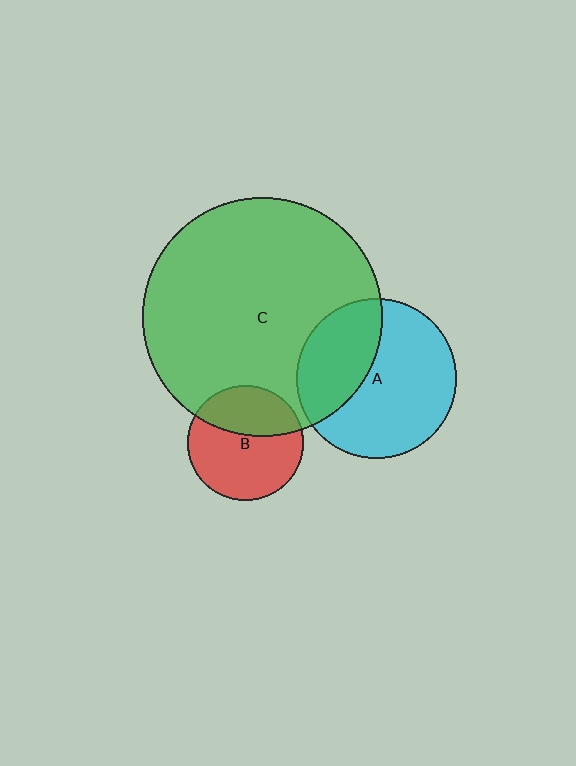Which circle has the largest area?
Circle C (green).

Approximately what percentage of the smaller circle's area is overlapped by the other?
Approximately 35%.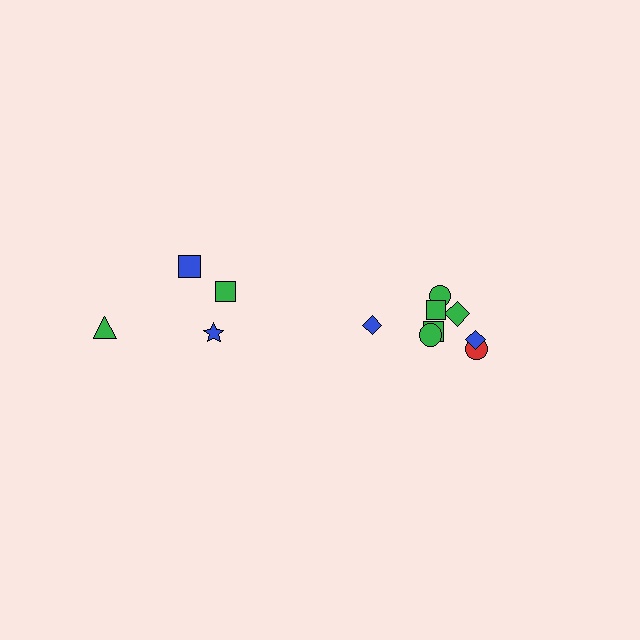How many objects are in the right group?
There are 8 objects.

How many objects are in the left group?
There are 4 objects.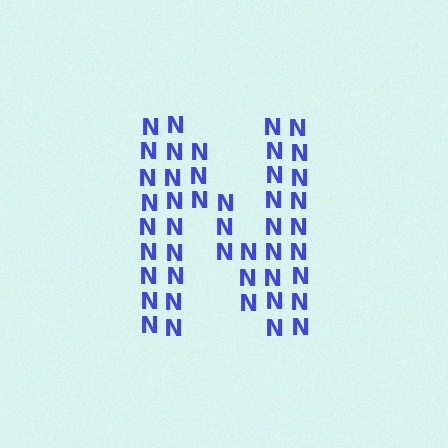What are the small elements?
The small elements are letter N's.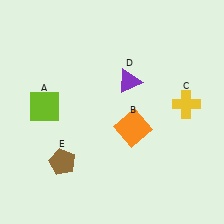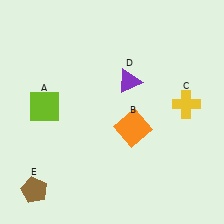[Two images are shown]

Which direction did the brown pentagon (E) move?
The brown pentagon (E) moved down.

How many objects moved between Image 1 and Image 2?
1 object moved between the two images.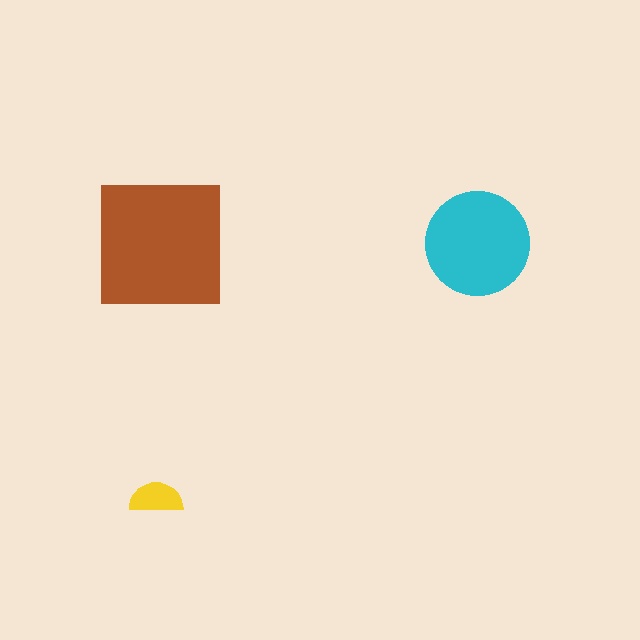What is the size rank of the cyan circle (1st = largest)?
2nd.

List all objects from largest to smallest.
The brown square, the cyan circle, the yellow semicircle.